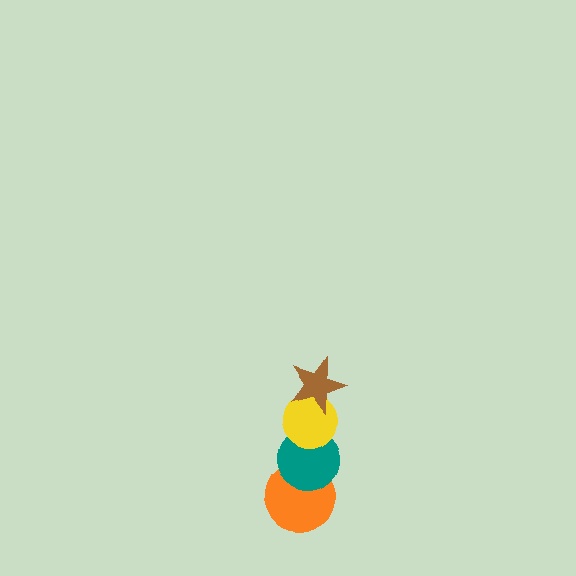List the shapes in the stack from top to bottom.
From top to bottom: the brown star, the yellow circle, the teal circle, the orange circle.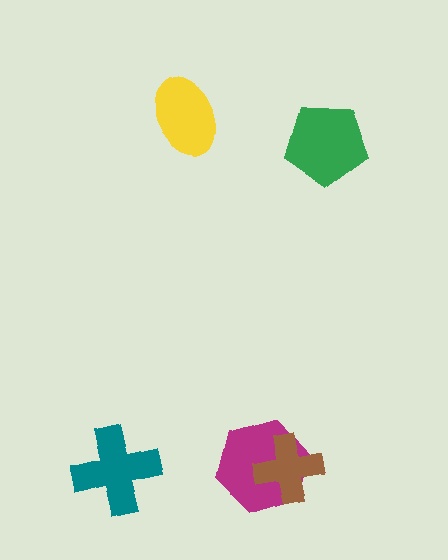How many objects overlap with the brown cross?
1 object overlaps with the brown cross.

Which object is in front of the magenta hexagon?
The brown cross is in front of the magenta hexagon.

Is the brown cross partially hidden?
No, no other shape covers it.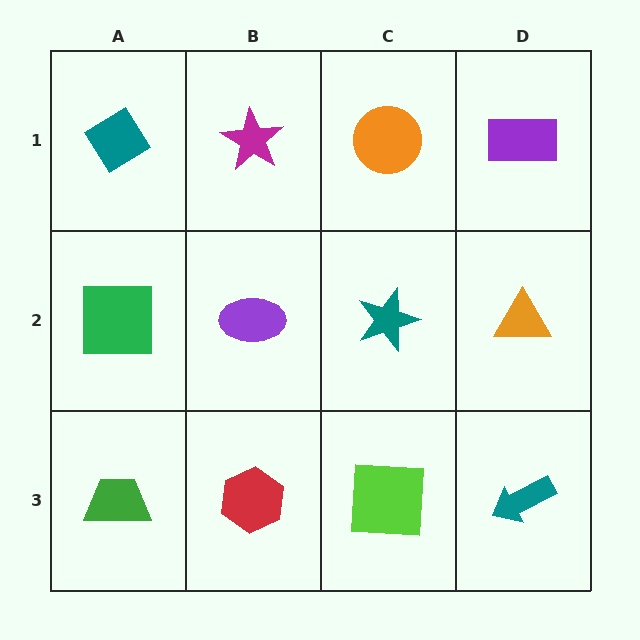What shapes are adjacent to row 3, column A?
A green square (row 2, column A), a red hexagon (row 3, column B).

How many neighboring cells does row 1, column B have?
3.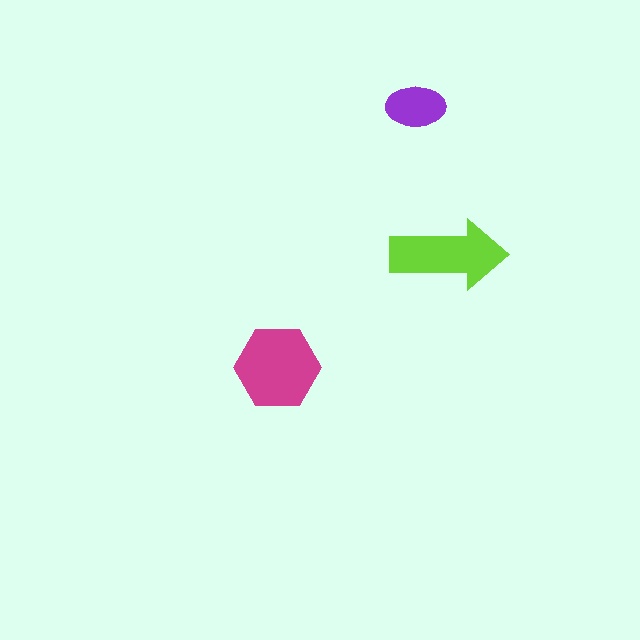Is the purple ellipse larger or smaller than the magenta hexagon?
Smaller.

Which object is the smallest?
The purple ellipse.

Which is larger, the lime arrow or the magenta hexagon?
The magenta hexagon.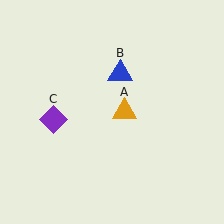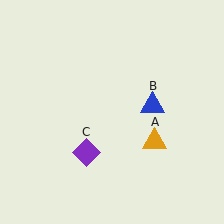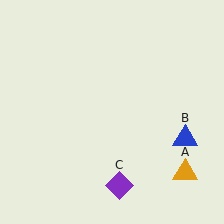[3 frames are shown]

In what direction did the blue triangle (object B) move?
The blue triangle (object B) moved down and to the right.